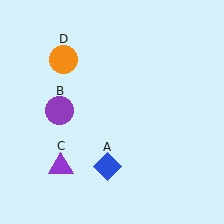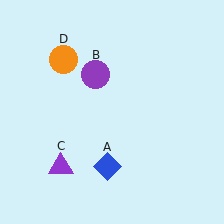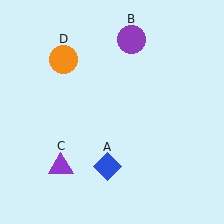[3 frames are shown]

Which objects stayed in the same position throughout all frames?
Blue diamond (object A) and purple triangle (object C) and orange circle (object D) remained stationary.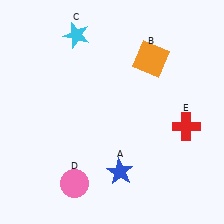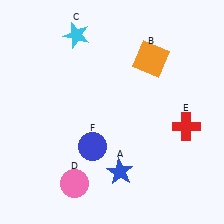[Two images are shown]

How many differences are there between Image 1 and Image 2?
There is 1 difference between the two images.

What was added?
A blue circle (F) was added in Image 2.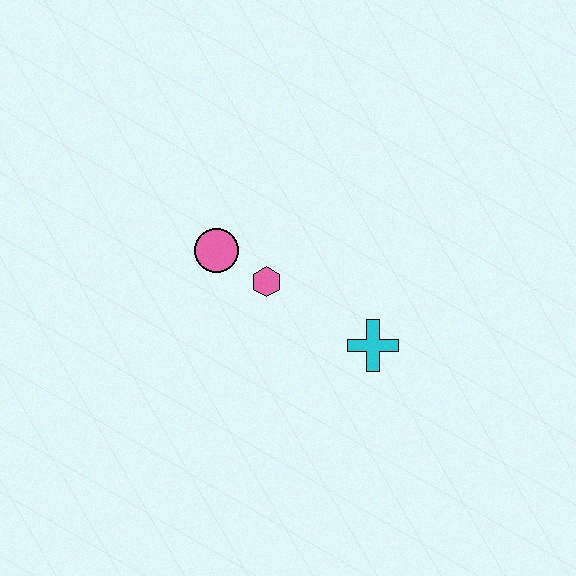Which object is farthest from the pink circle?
The cyan cross is farthest from the pink circle.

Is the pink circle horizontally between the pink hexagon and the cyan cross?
No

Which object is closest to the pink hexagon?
The pink circle is closest to the pink hexagon.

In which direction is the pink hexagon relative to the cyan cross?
The pink hexagon is to the left of the cyan cross.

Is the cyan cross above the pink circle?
No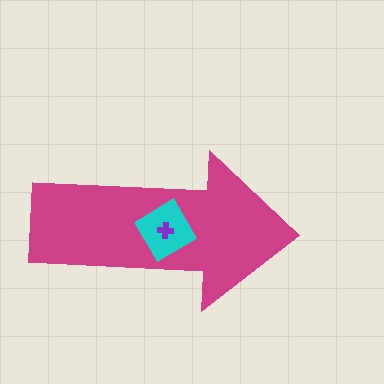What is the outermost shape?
The magenta arrow.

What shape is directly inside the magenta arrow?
The cyan diamond.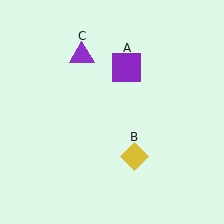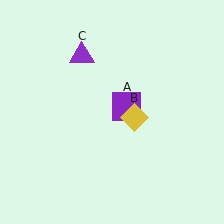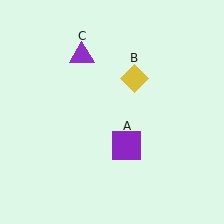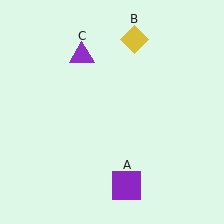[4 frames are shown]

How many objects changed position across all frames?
2 objects changed position: purple square (object A), yellow diamond (object B).